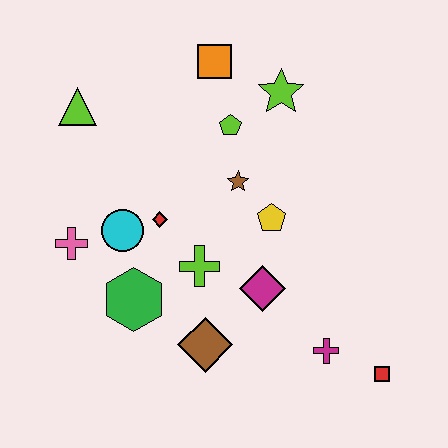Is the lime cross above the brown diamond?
Yes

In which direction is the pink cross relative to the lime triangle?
The pink cross is below the lime triangle.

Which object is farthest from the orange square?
The red square is farthest from the orange square.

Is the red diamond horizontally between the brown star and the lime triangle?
Yes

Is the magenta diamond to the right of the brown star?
Yes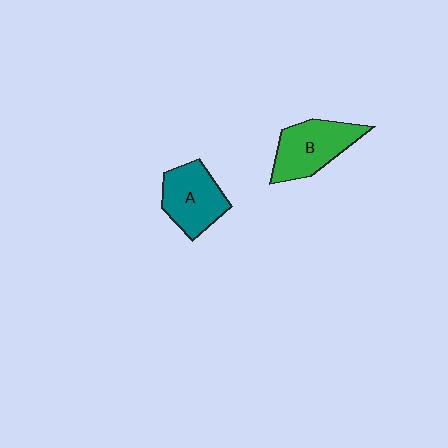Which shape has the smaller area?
Shape A (teal).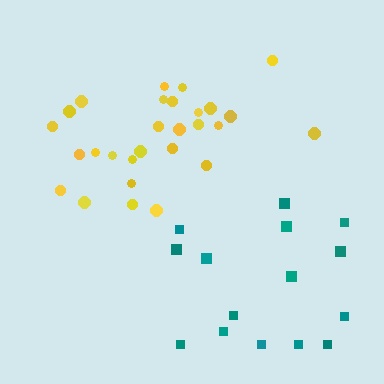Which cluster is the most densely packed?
Yellow.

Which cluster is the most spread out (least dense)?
Teal.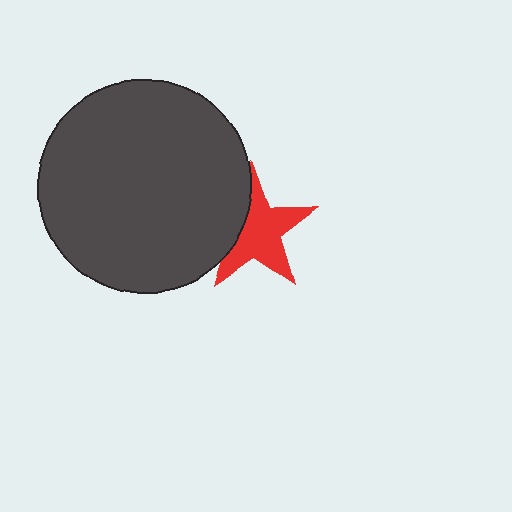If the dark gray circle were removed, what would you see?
You would see the complete red star.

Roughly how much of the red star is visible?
Most of it is visible (roughly 70%).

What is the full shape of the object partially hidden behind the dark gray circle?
The partially hidden object is a red star.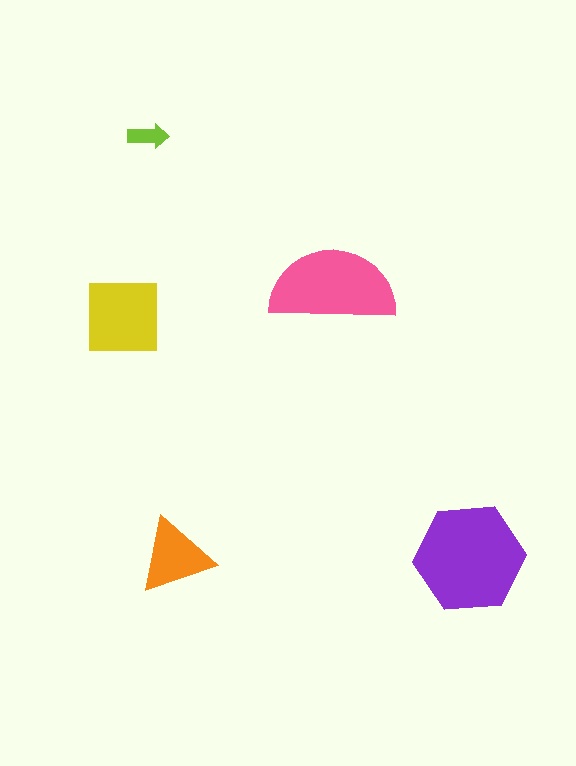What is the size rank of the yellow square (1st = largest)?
3rd.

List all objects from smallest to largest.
The lime arrow, the orange triangle, the yellow square, the pink semicircle, the purple hexagon.